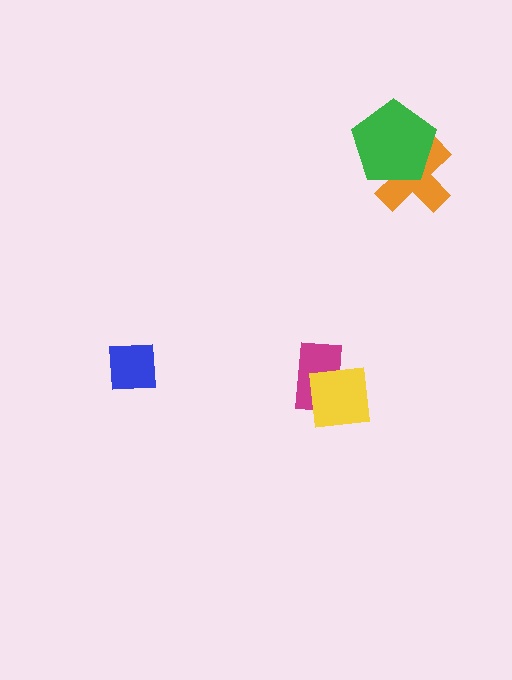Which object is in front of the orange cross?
The green pentagon is in front of the orange cross.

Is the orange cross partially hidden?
Yes, it is partially covered by another shape.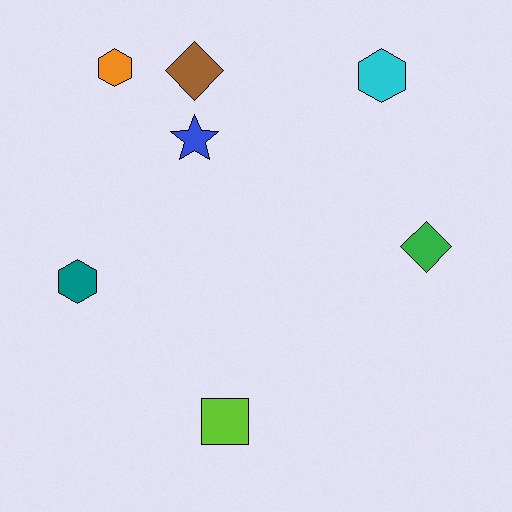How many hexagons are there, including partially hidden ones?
There are 3 hexagons.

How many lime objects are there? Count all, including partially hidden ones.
There is 1 lime object.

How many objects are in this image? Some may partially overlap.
There are 7 objects.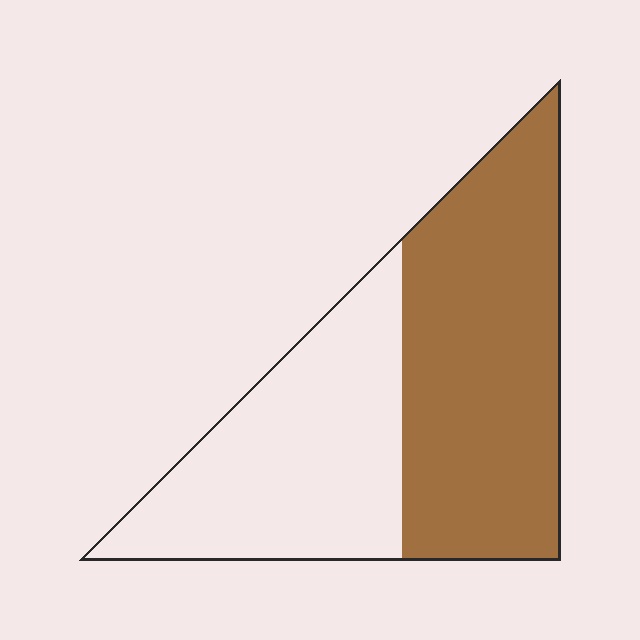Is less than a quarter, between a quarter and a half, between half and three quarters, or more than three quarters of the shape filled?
Between half and three quarters.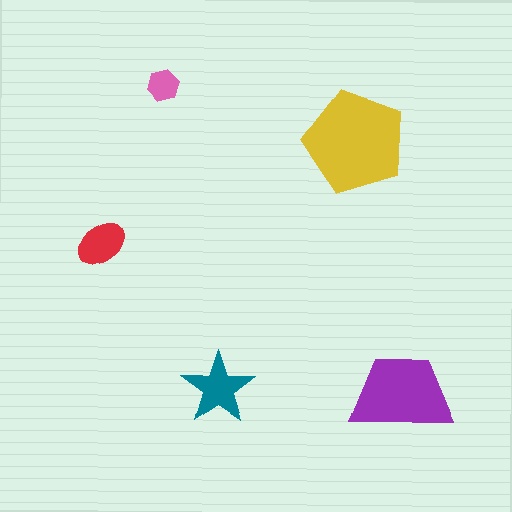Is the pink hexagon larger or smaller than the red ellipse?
Smaller.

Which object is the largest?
The yellow pentagon.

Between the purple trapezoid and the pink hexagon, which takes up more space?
The purple trapezoid.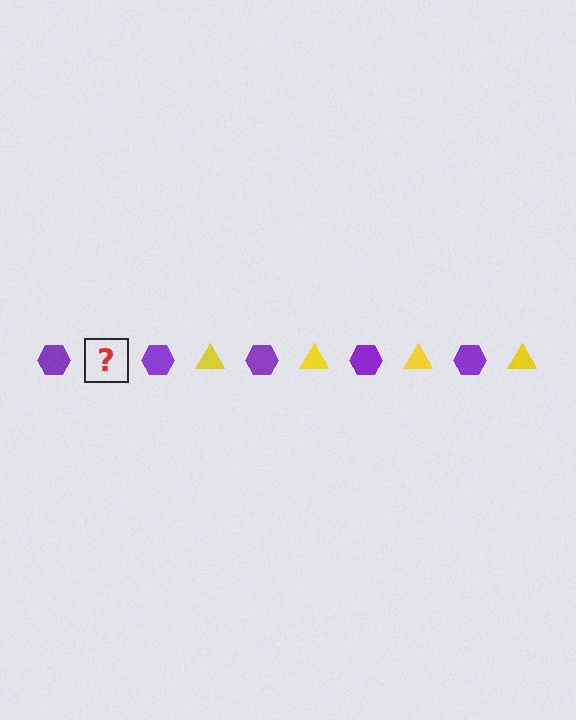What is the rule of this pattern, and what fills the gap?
The rule is that the pattern alternates between purple hexagon and yellow triangle. The gap should be filled with a yellow triangle.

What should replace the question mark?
The question mark should be replaced with a yellow triangle.